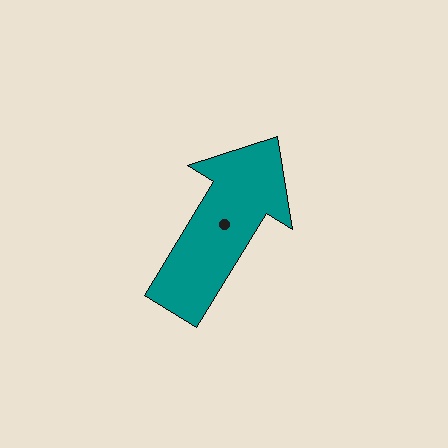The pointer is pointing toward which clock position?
Roughly 1 o'clock.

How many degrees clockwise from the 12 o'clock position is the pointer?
Approximately 32 degrees.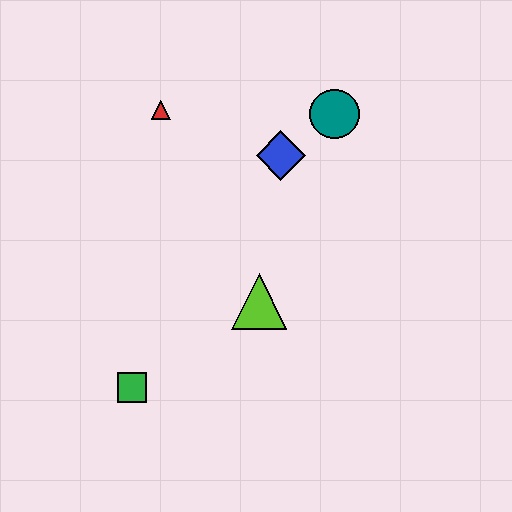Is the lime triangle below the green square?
No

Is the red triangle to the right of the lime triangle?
No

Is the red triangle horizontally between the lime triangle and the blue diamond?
No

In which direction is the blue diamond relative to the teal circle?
The blue diamond is to the left of the teal circle.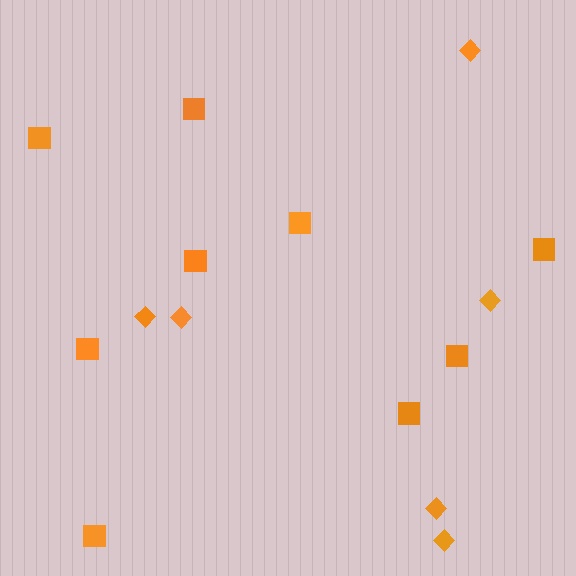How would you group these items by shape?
There are 2 groups: one group of squares (9) and one group of diamonds (6).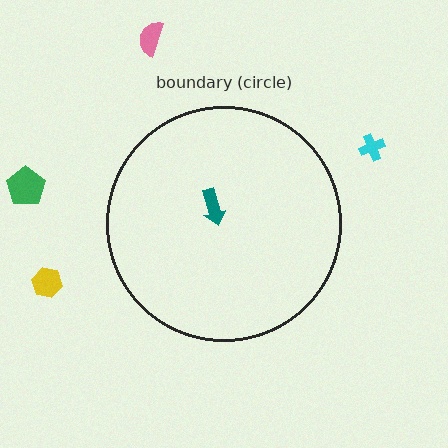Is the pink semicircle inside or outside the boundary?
Outside.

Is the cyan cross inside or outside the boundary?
Outside.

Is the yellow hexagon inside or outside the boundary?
Outside.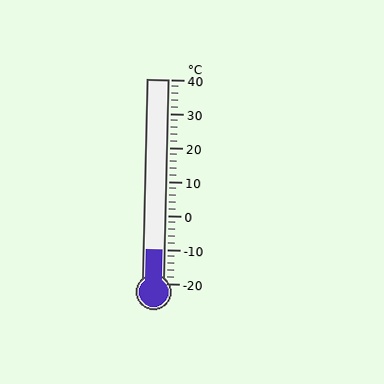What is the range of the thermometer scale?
The thermometer scale ranges from -20°C to 40°C.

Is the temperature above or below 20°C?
The temperature is below 20°C.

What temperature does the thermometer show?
The thermometer shows approximately -10°C.